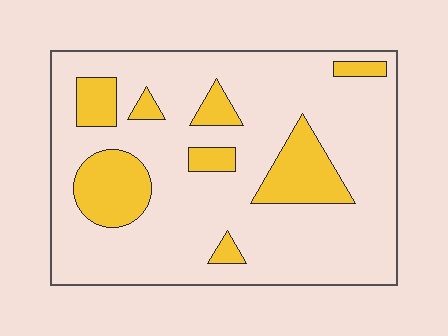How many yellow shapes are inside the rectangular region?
8.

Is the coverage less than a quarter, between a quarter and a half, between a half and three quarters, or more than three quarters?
Less than a quarter.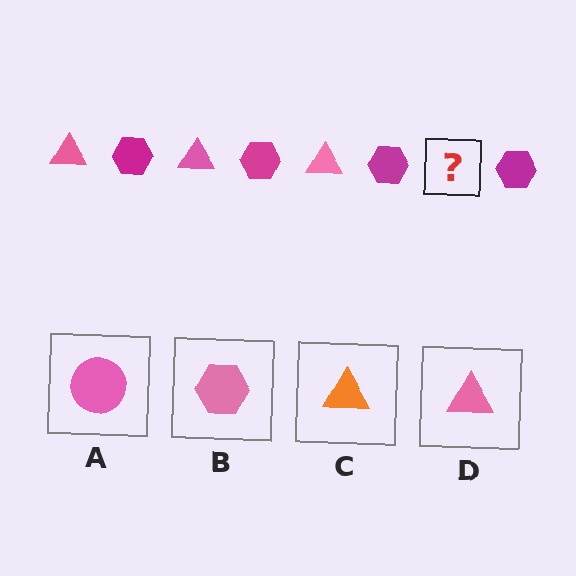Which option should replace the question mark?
Option D.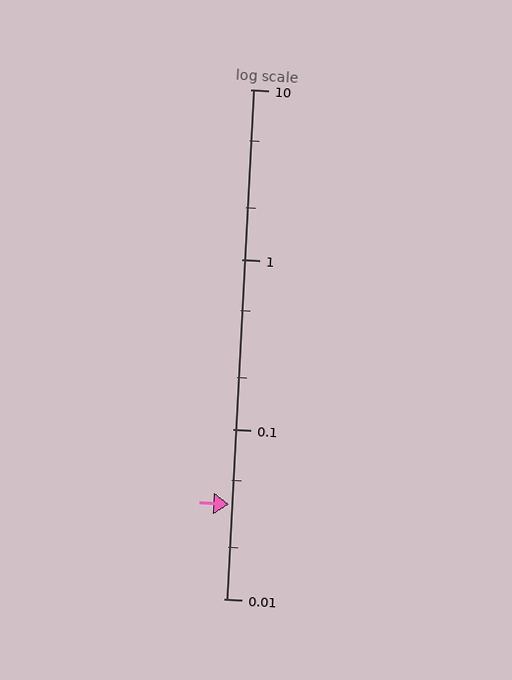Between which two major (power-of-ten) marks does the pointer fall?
The pointer is between 0.01 and 0.1.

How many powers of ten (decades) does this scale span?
The scale spans 3 decades, from 0.01 to 10.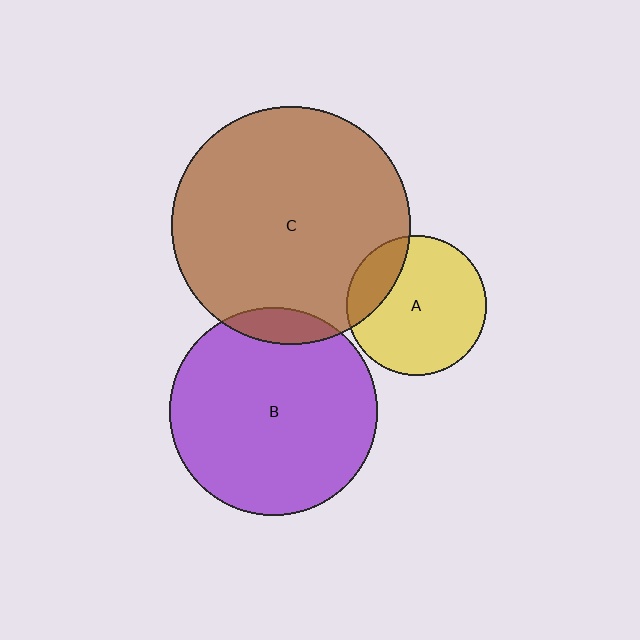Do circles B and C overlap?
Yes.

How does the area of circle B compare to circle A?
Approximately 2.2 times.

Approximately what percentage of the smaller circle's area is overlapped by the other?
Approximately 10%.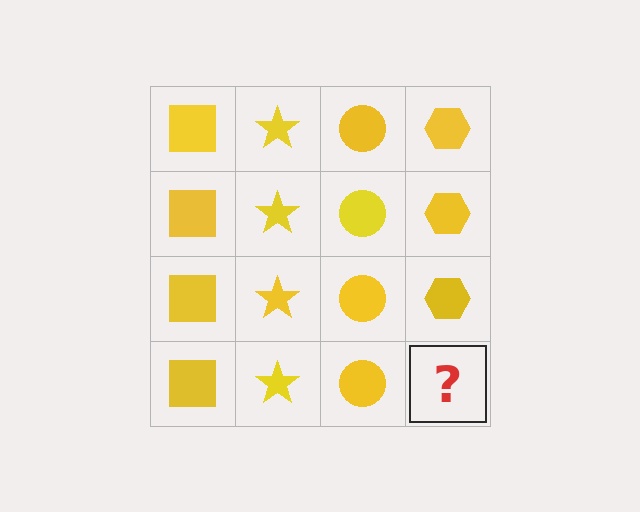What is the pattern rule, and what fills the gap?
The rule is that each column has a consistent shape. The gap should be filled with a yellow hexagon.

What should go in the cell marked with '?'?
The missing cell should contain a yellow hexagon.